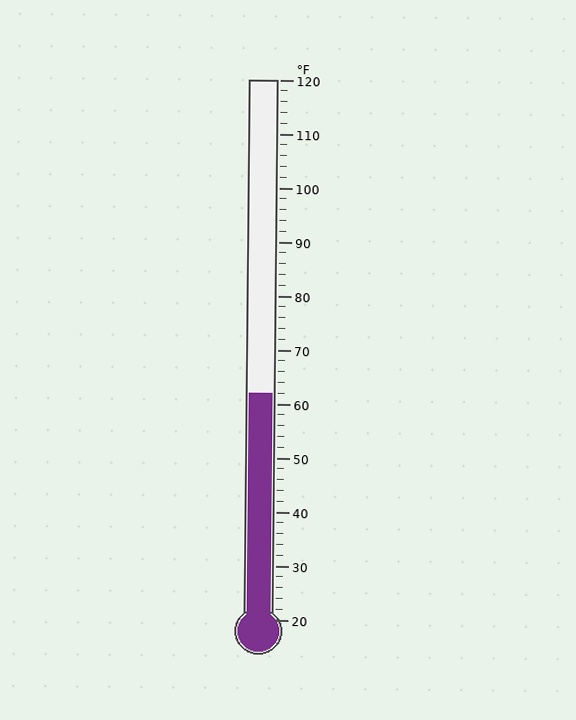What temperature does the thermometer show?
The thermometer shows approximately 62°F.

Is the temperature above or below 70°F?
The temperature is below 70°F.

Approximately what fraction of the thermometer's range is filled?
The thermometer is filled to approximately 40% of its range.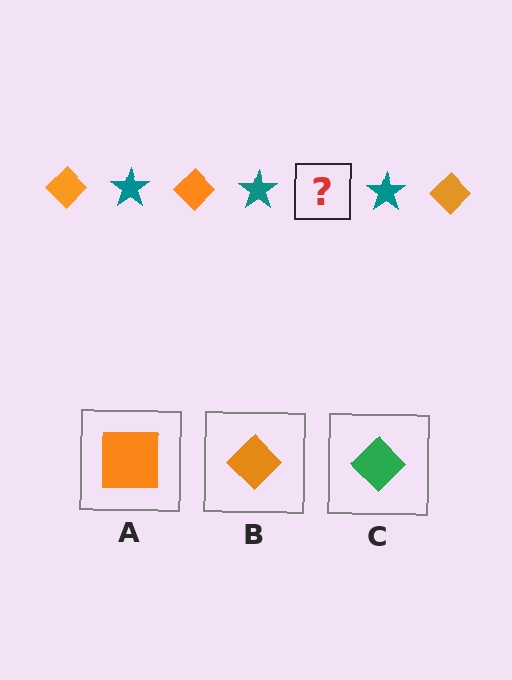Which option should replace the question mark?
Option B.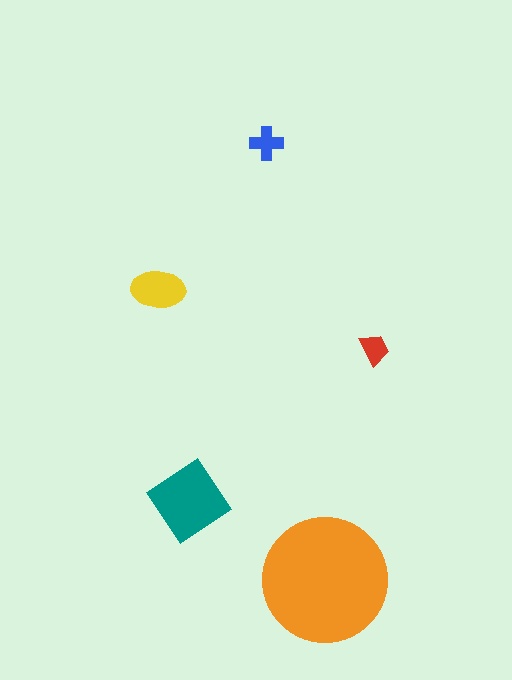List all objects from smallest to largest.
The red trapezoid, the blue cross, the yellow ellipse, the teal diamond, the orange circle.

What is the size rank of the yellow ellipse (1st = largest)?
3rd.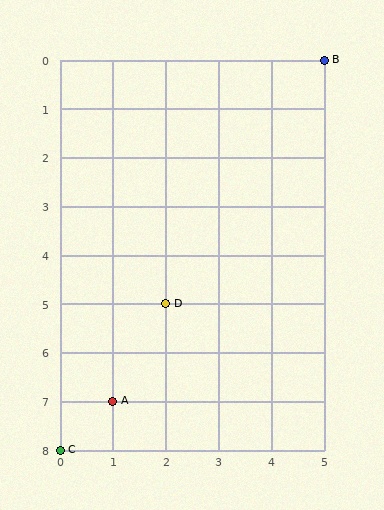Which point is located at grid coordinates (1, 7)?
Point A is at (1, 7).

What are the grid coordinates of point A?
Point A is at grid coordinates (1, 7).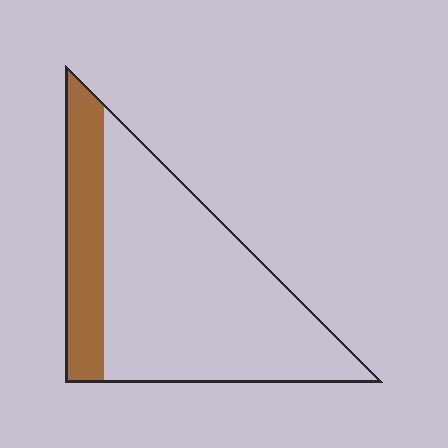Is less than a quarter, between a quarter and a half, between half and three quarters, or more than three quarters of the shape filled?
Less than a quarter.